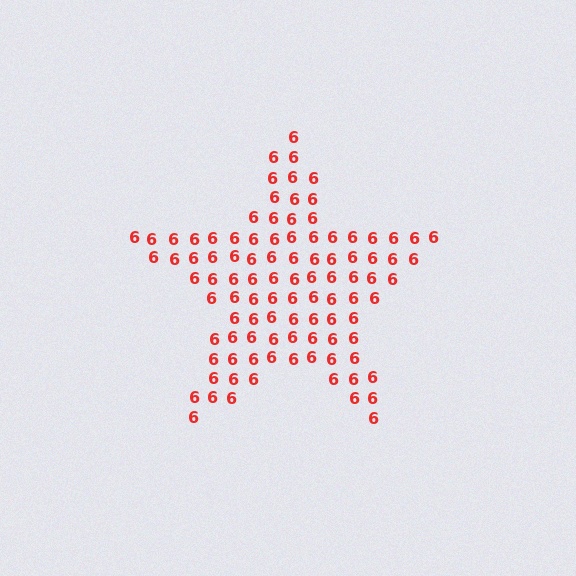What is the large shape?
The large shape is a star.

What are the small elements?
The small elements are digit 6's.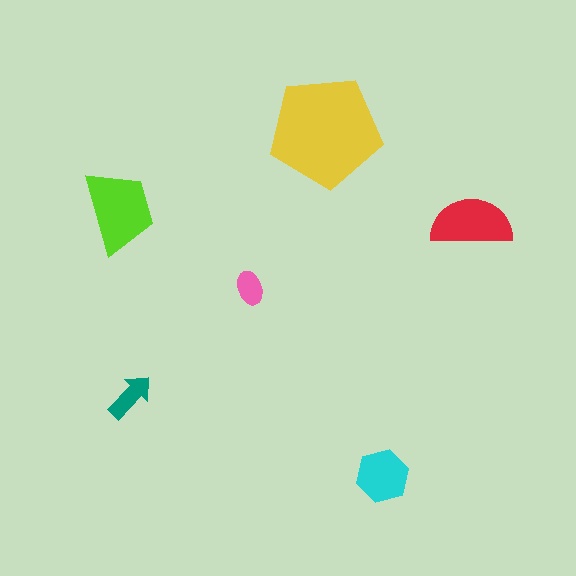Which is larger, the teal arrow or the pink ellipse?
The teal arrow.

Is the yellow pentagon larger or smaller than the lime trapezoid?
Larger.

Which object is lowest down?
The cyan hexagon is bottommost.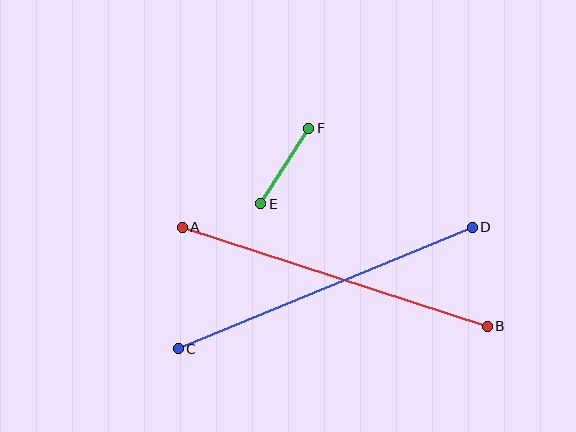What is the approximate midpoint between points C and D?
The midpoint is at approximately (325, 288) pixels.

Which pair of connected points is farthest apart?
Points A and B are farthest apart.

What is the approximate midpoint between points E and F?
The midpoint is at approximately (285, 166) pixels.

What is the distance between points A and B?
The distance is approximately 321 pixels.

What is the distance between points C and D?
The distance is approximately 318 pixels.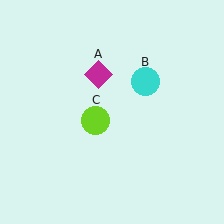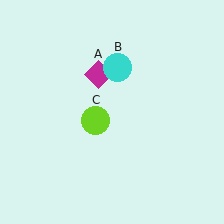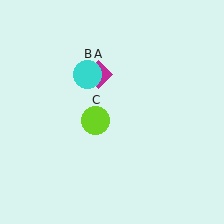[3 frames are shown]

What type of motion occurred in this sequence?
The cyan circle (object B) rotated counterclockwise around the center of the scene.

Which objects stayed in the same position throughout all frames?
Magenta diamond (object A) and lime circle (object C) remained stationary.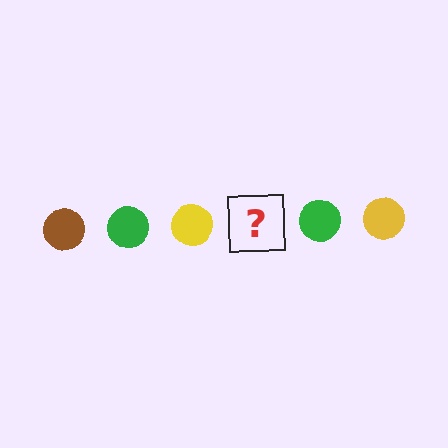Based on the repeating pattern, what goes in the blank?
The blank should be a brown circle.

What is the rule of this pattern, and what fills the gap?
The rule is that the pattern cycles through brown, green, yellow circles. The gap should be filled with a brown circle.